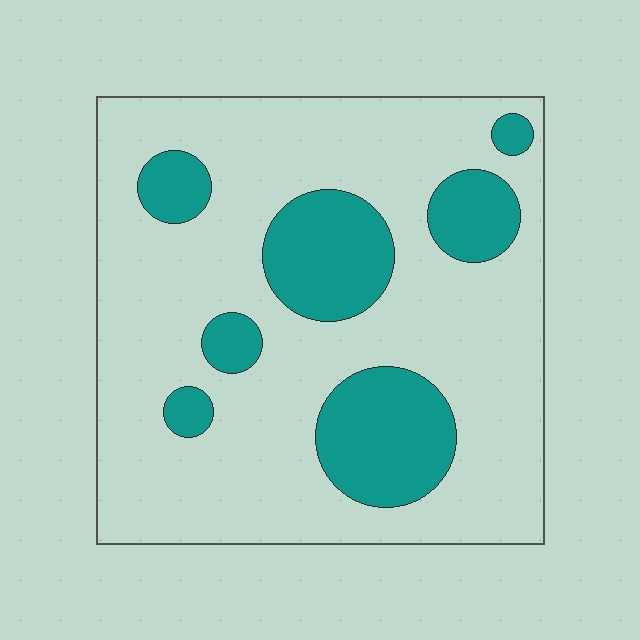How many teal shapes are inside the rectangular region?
7.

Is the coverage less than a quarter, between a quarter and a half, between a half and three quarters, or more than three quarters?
Less than a quarter.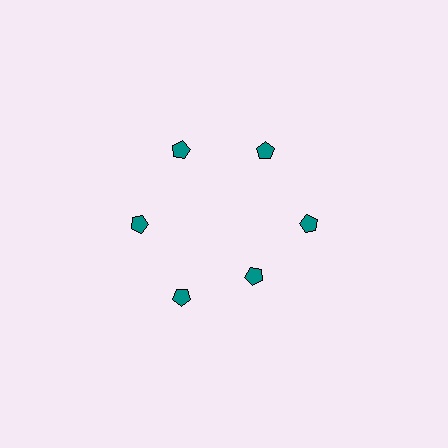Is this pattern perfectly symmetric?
No. The 6 teal pentagons are arranged in a ring, but one element near the 5 o'clock position is pulled inward toward the center, breaking the 6-fold rotational symmetry.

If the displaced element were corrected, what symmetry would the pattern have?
It would have 6-fold rotational symmetry — the pattern would map onto itself every 60 degrees.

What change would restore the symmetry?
The symmetry would be restored by moving it outward, back onto the ring so that all 6 pentagons sit at equal angles and equal distance from the center.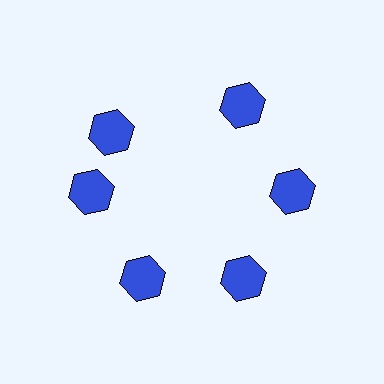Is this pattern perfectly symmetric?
No. The 6 blue hexagons are arranged in a ring, but one element near the 11 o'clock position is rotated out of alignment along the ring, breaking the 6-fold rotational symmetry.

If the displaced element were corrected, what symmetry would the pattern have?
It would have 6-fold rotational symmetry — the pattern would map onto itself every 60 degrees.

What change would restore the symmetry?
The symmetry would be restored by rotating it back into even spacing with its neighbors so that all 6 hexagons sit at equal angles and equal distance from the center.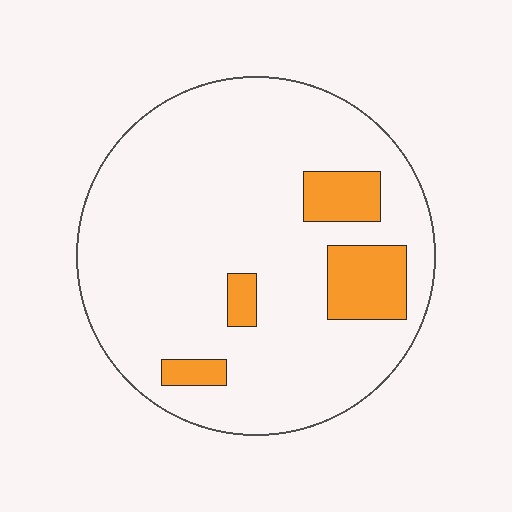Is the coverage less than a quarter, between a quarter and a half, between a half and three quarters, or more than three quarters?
Less than a quarter.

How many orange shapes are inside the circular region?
4.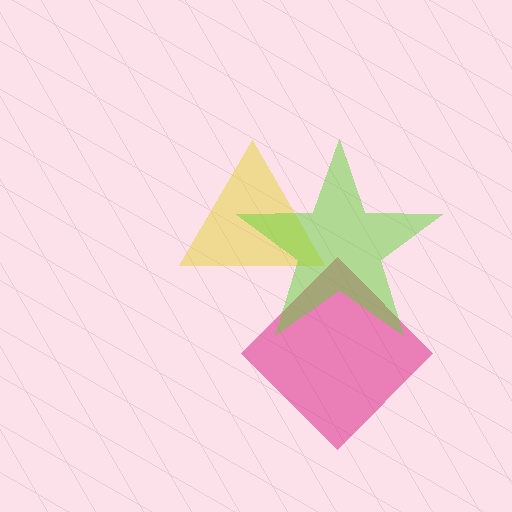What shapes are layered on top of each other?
The layered shapes are: a magenta diamond, a yellow triangle, a lime star.